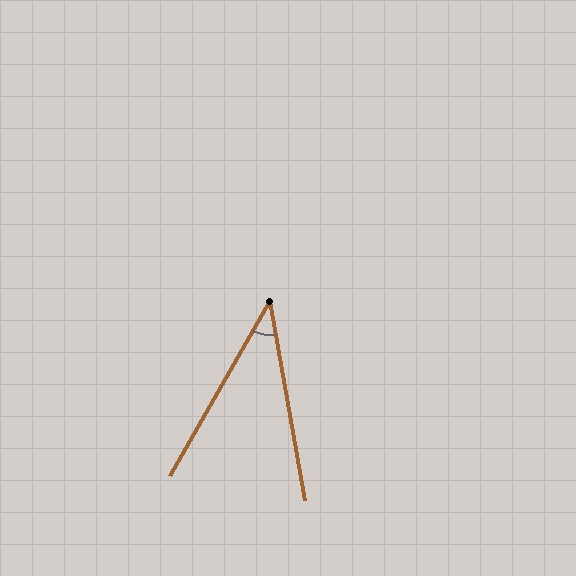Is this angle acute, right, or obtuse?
It is acute.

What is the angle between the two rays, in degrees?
Approximately 40 degrees.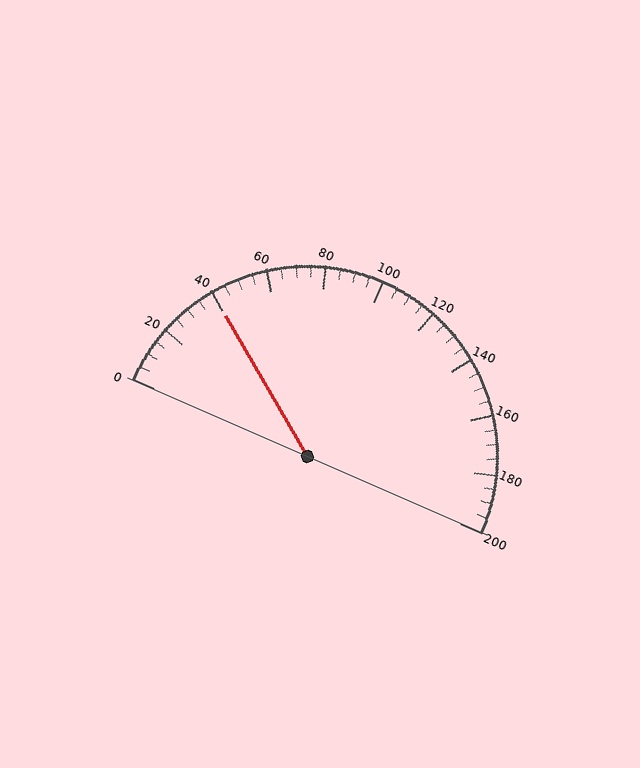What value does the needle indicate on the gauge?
The needle indicates approximately 40.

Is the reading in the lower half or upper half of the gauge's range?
The reading is in the lower half of the range (0 to 200).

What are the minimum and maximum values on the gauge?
The gauge ranges from 0 to 200.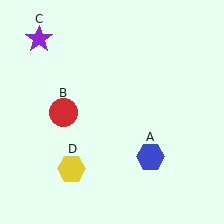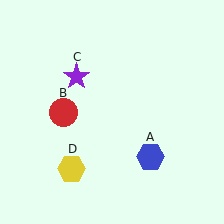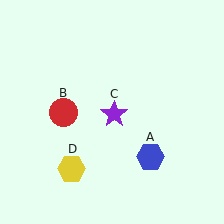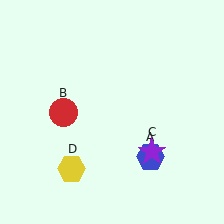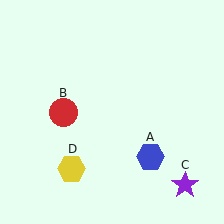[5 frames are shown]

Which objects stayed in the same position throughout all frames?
Blue hexagon (object A) and red circle (object B) and yellow hexagon (object D) remained stationary.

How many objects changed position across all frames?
1 object changed position: purple star (object C).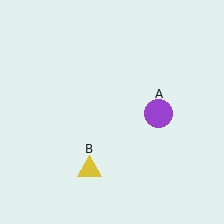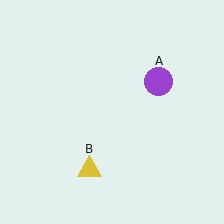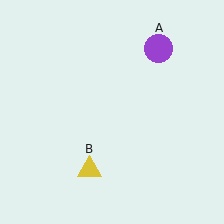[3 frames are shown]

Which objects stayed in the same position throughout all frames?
Yellow triangle (object B) remained stationary.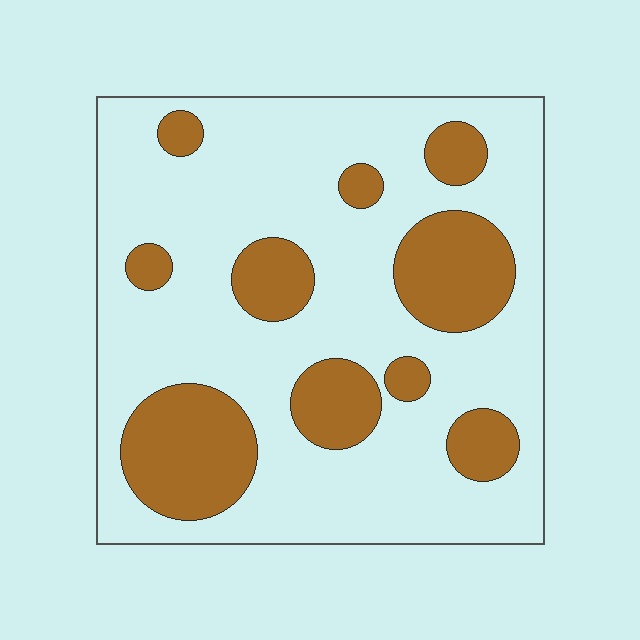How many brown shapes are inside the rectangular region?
10.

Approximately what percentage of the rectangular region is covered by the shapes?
Approximately 25%.